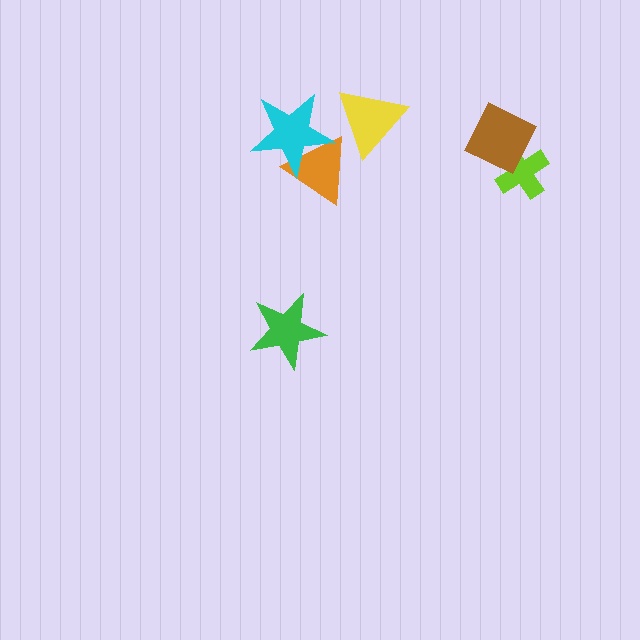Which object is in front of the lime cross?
The brown diamond is in front of the lime cross.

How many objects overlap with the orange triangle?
2 objects overlap with the orange triangle.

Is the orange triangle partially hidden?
Yes, it is partially covered by another shape.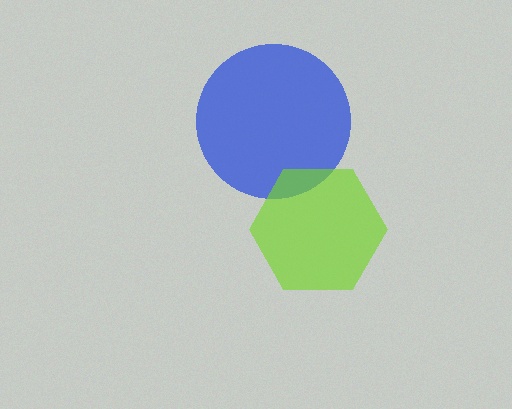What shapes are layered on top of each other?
The layered shapes are: a blue circle, a lime hexagon.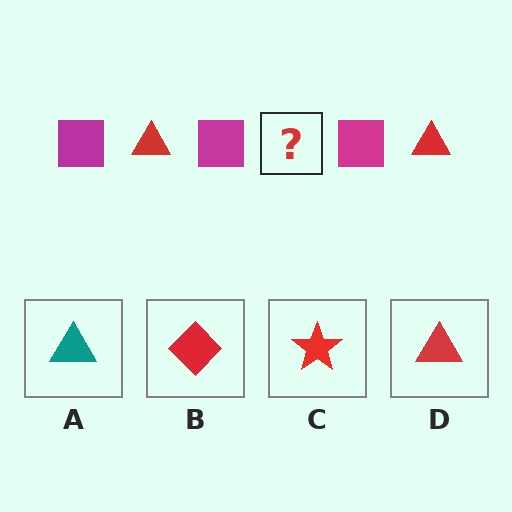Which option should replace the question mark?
Option D.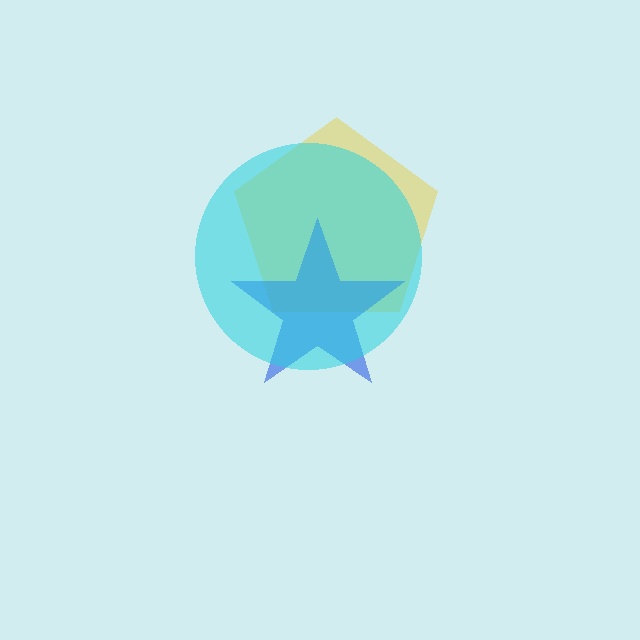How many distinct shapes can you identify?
There are 3 distinct shapes: a yellow pentagon, a blue star, a cyan circle.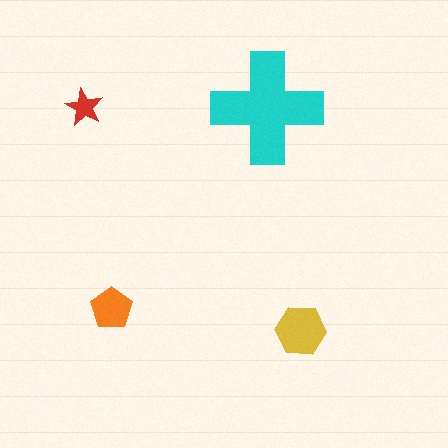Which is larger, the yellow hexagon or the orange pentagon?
The yellow hexagon.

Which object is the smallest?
The red star.